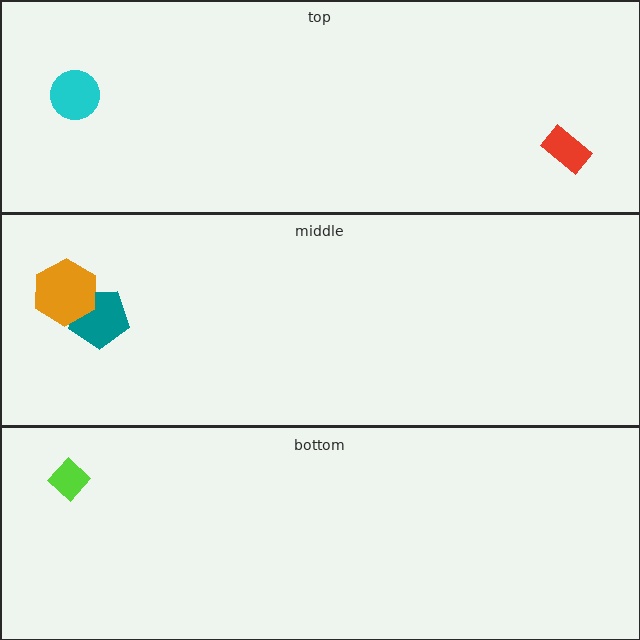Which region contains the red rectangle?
The top region.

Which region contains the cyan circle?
The top region.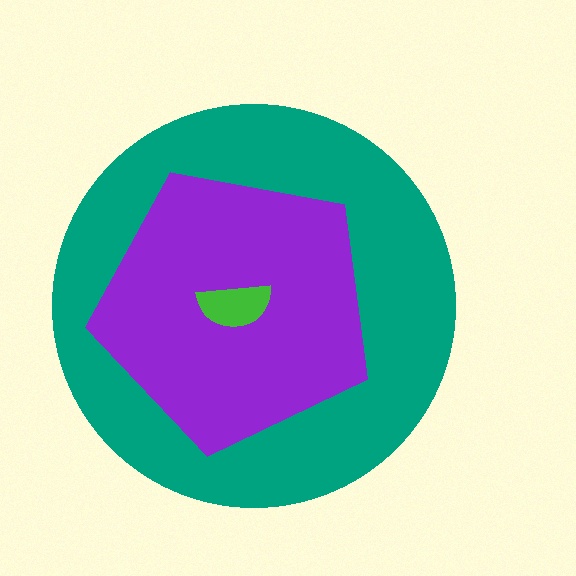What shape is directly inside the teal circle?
The purple pentagon.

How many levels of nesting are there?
3.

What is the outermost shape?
The teal circle.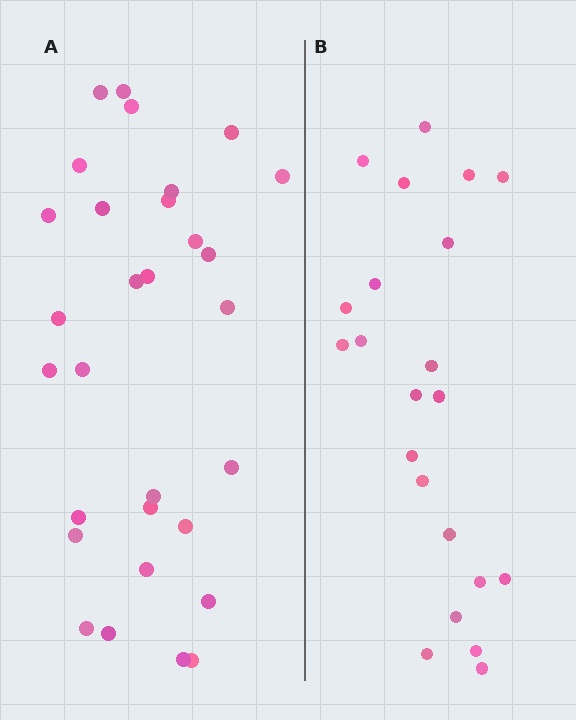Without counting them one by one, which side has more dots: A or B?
Region A (the left region) has more dots.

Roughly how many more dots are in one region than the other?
Region A has roughly 8 or so more dots than region B.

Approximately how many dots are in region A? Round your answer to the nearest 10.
About 30 dots.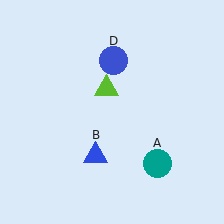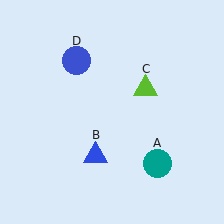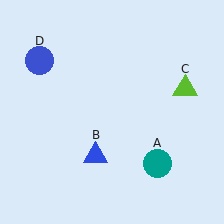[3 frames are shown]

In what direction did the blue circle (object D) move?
The blue circle (object D) moved left.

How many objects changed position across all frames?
2 objects changed position: lime triangle (object C), blue circle (object D).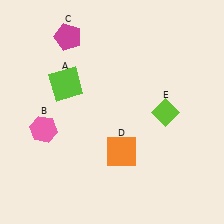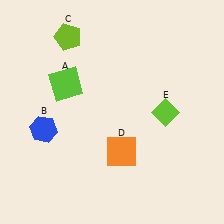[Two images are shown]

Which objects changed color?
B changed from pink to blue. C changed from magenta to lime.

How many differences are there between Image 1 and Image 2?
There are 2 differences between the two images.